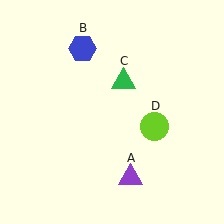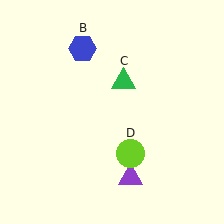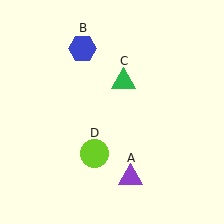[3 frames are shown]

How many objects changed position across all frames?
1 object changed position: lime circle (object D).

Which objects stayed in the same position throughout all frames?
Purple triangle (object A) and blue hexagon (object B) and green triangle (object C) remained stationary.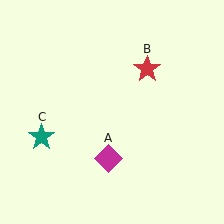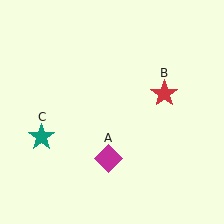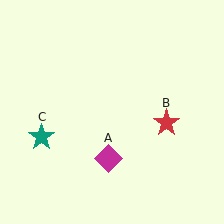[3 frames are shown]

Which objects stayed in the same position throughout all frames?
Magenta diamond (object A) and teal star (object C) remained stationary.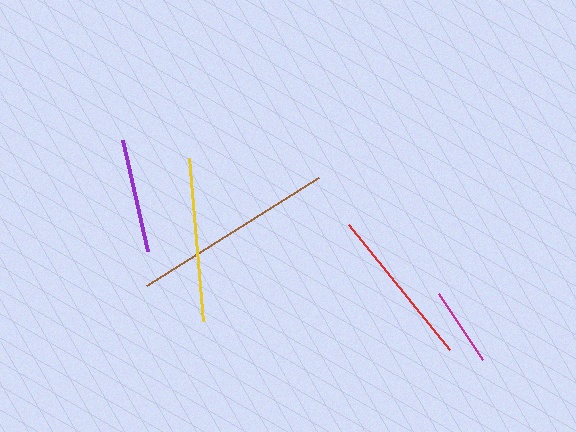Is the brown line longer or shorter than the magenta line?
The brown line is longer than the magenta line.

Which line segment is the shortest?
The magenta line is the shortest at approximately 80 pixels.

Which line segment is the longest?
The brown line is the longest at approximately 203 pixels.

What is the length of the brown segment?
The brown segment is approximately 203 pixels long.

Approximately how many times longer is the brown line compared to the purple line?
The brown line is approximately 1.8 times the length of the purple line.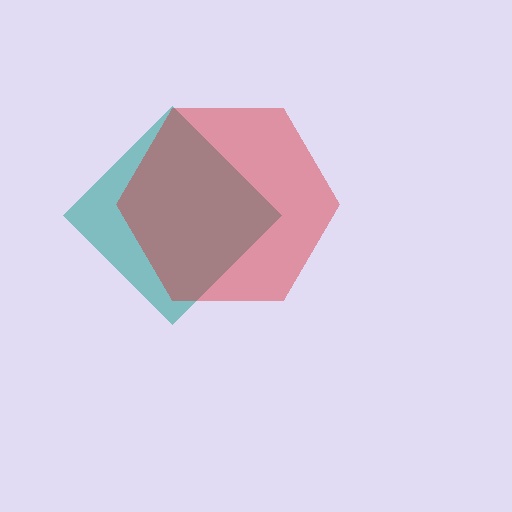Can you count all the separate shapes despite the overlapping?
Yes, there are 2 separate shapes.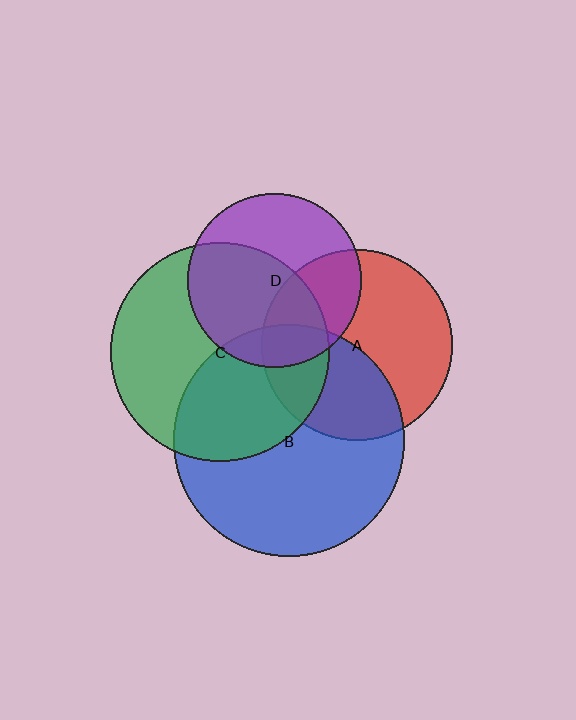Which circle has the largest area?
Circle B (blue).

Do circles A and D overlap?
Yes.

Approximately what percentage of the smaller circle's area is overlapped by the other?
Approximately 35%.